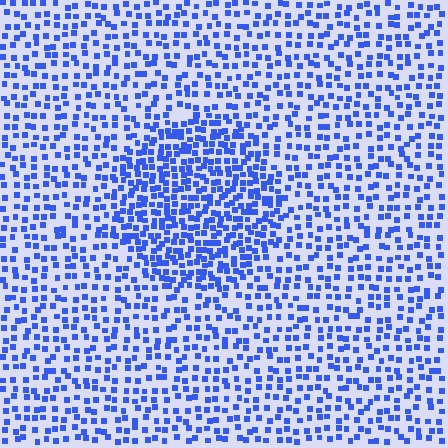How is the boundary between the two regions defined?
The boundary is defined by a change in element density (approximately 1.8x ratio). All elements are the same color, size, and shape.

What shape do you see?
I see a circle.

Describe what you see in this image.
The image contains small blue elements arranged at two different densities. A circle-shaped region is visible where the elements are more densely packed than the surrounding area.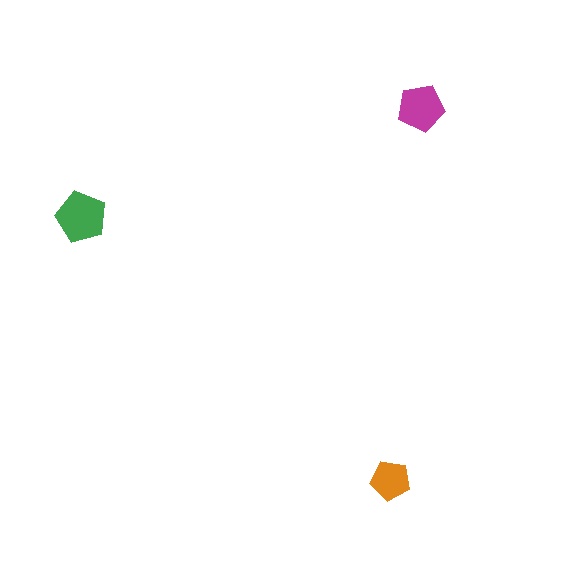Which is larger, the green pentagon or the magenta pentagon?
The green one.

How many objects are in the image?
There are 3 objects in the image.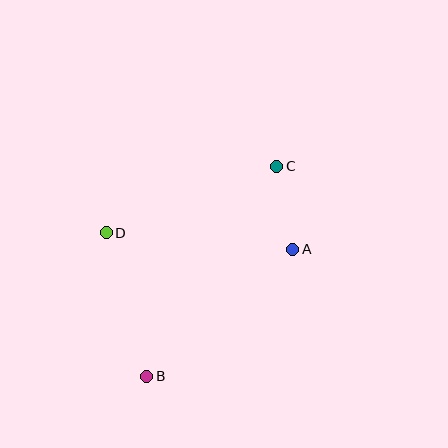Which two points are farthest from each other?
Points B and C are farthest from each other.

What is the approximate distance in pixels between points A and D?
The distance between A and D is approximately 187 pixels.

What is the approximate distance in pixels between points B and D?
The distance between B and D is approximately 149 pixels.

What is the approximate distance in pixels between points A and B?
The distance between A and B is approximately 193 pixels.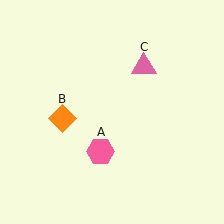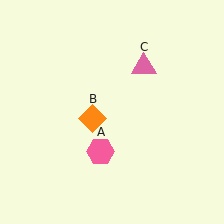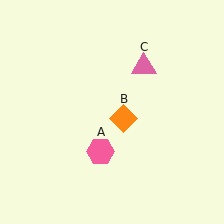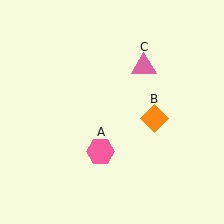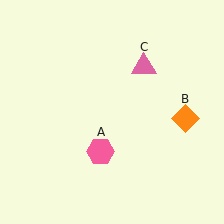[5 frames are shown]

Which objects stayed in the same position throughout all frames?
Pink hexagon (object A) and pink triangle (object C) remained stationary.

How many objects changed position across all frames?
1 object changed position: orange diamond (object B).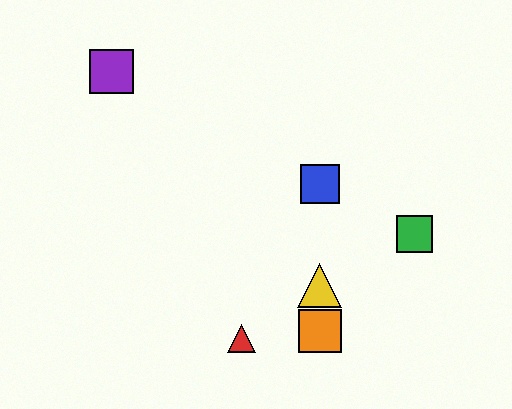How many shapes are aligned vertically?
3 shapes (the blue square, the yellow triangle, the orange square) are aligned vertically.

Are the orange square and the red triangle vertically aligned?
No, the orange square is at x≈320 and the red triangle is at x≈242.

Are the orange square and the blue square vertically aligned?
Yes, both are at x≈320.